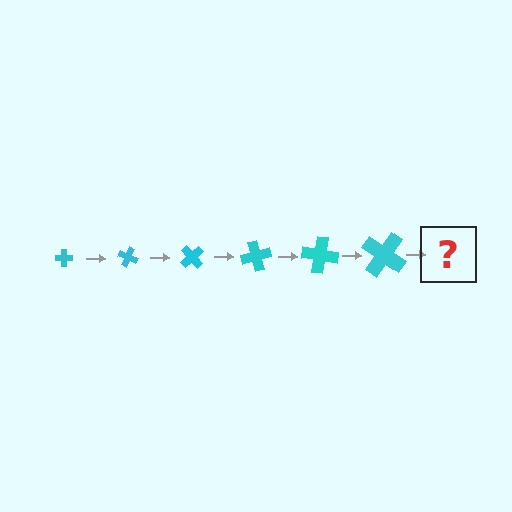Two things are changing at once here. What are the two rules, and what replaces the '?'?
The two rules are that the cross grows larger each step and it rotates 25 degrees each step. The '?' should be a cross, larger than the previous one and rotated 150 degrees from the start.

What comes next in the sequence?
The next element should be a cross, larger than the previous one and rotated 150 degrees from the start.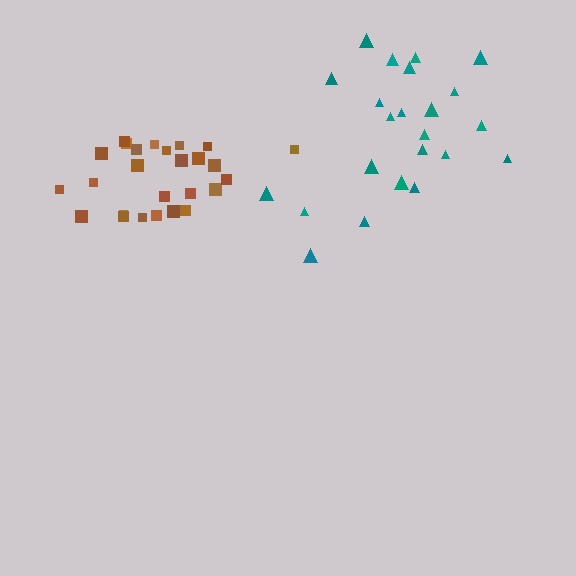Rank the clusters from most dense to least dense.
brown, teal.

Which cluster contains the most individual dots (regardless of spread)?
Brown (26).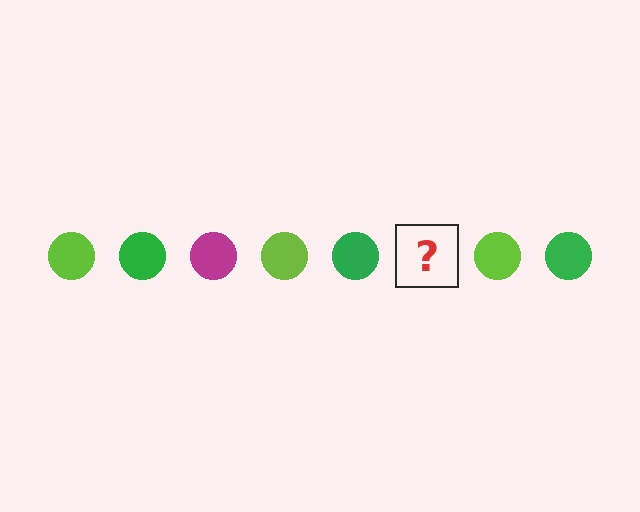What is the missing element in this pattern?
The missing element is a magenta circle.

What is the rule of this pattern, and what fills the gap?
The rule is that the pattern cycles through lime, green, magenta circles. The gap should be filled with a magenta circle.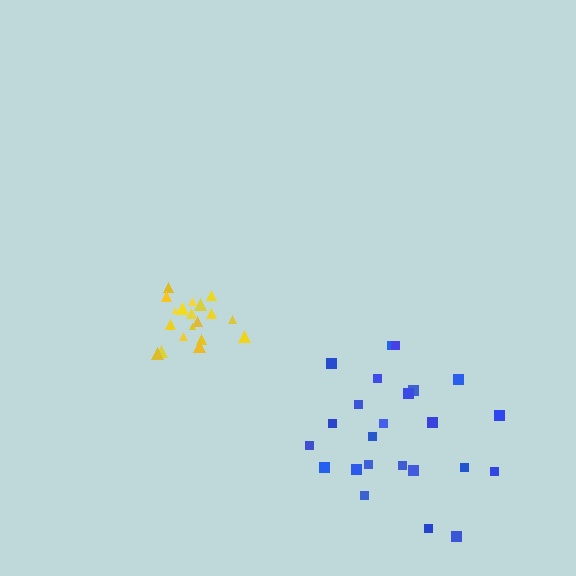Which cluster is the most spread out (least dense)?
Blue.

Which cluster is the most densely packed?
Yellow.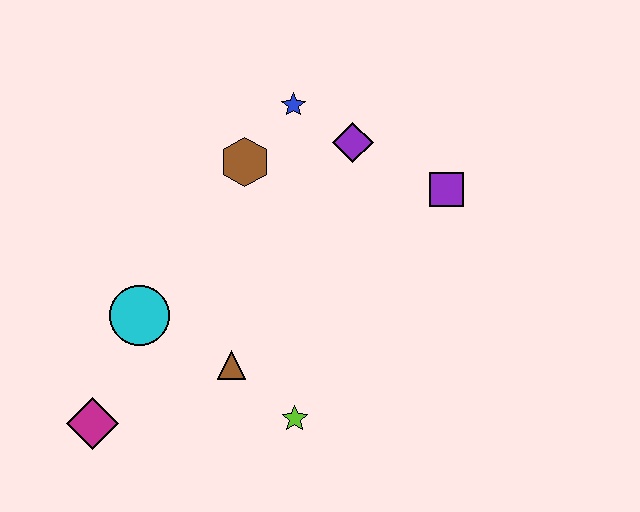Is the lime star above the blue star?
No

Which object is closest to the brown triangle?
The lime star is closest to the brown triangle.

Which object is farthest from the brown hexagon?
The magenta diamond is farthest from the brown hexagon.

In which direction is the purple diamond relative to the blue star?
The purple diamond is to the right of the blue star.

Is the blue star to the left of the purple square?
Yes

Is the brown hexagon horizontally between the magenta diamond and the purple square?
Yes